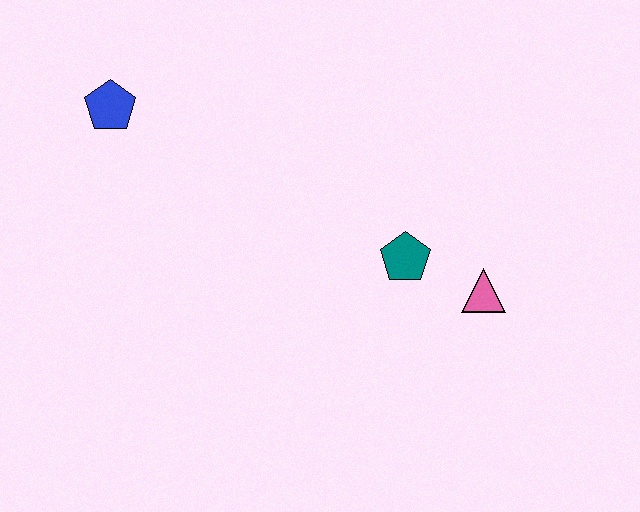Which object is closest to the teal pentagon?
The pink triangle is closest to the teal pentagon.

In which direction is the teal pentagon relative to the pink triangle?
The teal pentagon is to the left of the pink triangle.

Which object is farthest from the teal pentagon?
The blue pentagon is farthest from the teal pentagon.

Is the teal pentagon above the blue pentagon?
No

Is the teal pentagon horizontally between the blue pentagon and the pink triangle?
Yes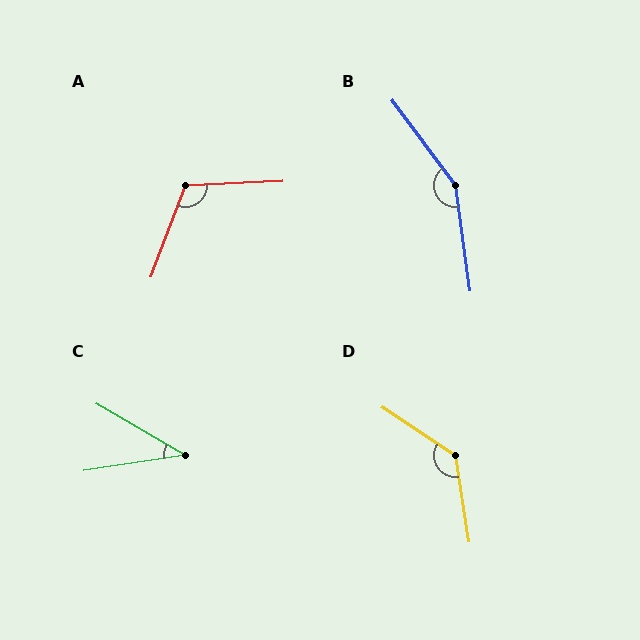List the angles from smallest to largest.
C (39°), A (113°), D (132°), B (151°).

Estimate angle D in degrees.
Approximately 132 degrees.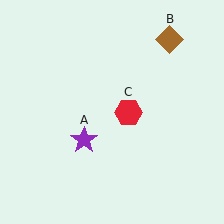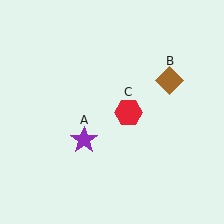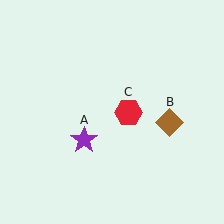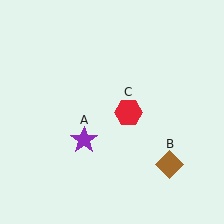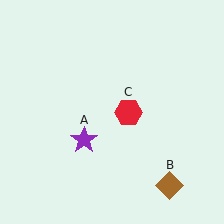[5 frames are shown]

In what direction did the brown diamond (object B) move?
The brown diamond (object B) moved down.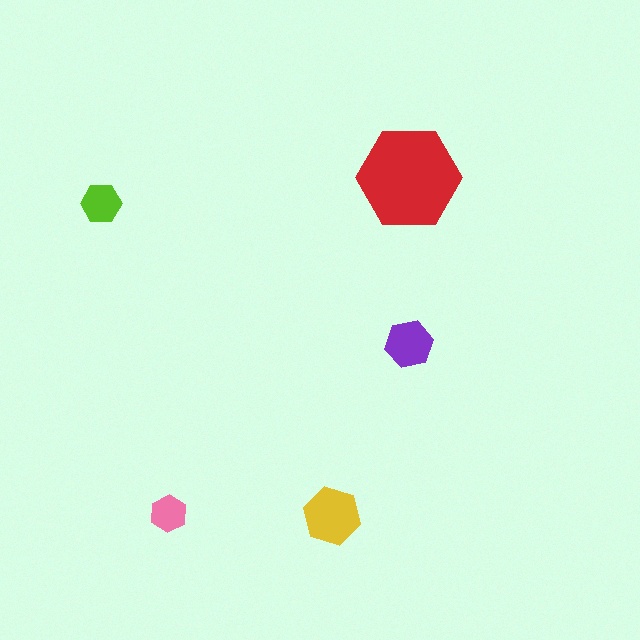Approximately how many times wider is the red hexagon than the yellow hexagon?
About 2 times wider.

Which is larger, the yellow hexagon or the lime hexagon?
The yellow one.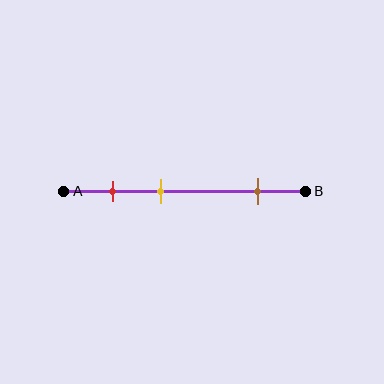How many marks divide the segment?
There are 3 marks dividing the segment.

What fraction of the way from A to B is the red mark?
The red mark is approximately 20% (0.2) of the way from A to B.